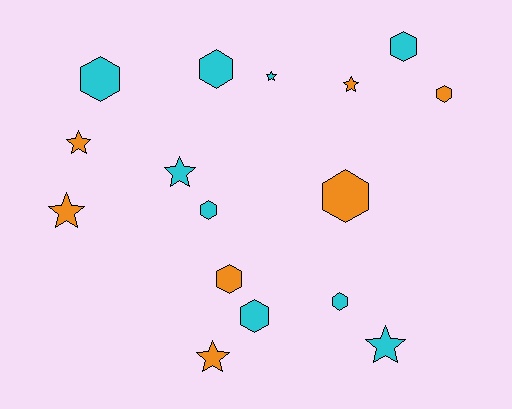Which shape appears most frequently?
Hexagon, with 9 objects.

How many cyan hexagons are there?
There are 6 cyan hexagons.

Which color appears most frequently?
Cyan, with 9 objects.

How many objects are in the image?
There are 16 objects.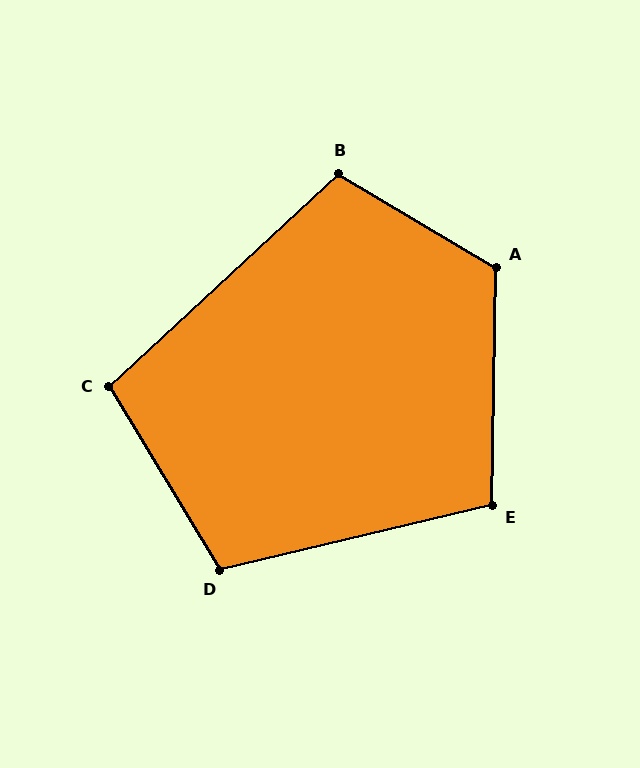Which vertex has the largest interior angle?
A, at approximately 120 degrees.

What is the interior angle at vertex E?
Approximately 104 degrees (obtuse).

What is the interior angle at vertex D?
Approximately 108 degrees (obtuse).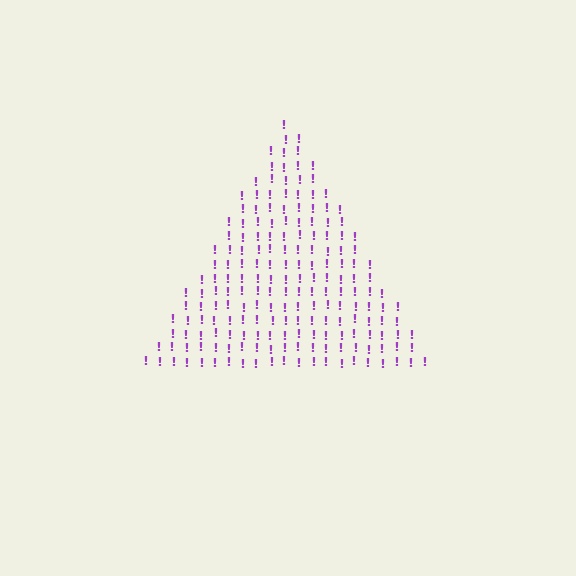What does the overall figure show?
The overall figure shows a triangle.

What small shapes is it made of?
It is made of small exclamation marks.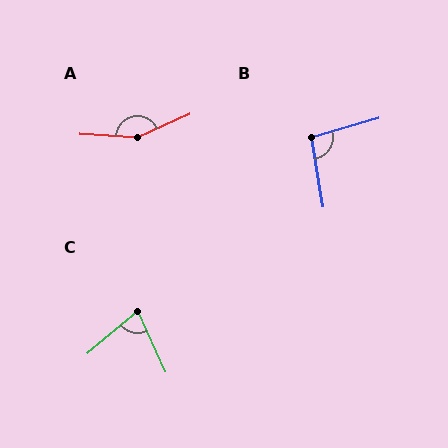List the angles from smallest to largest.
C (75°), B (97°), A (153°).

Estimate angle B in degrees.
Approximately 97 degrees.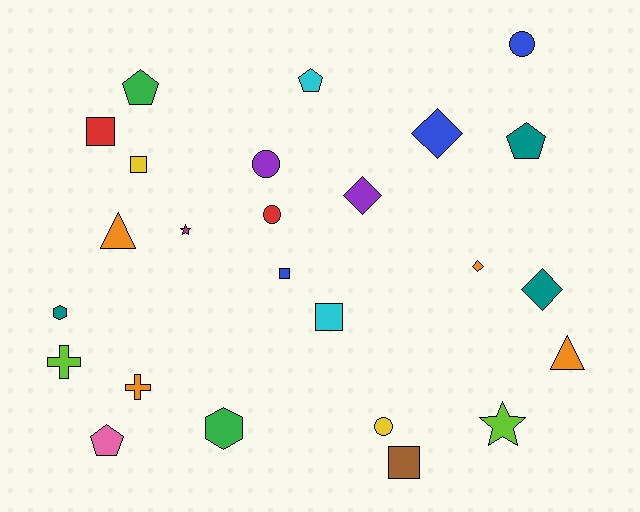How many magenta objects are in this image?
There is 1 magenta object.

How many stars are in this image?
There are 2 stars.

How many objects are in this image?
There are 25 objects.